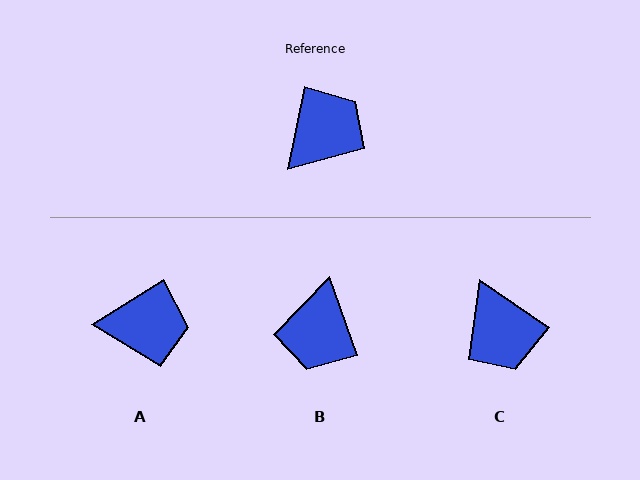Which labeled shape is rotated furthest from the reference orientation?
B, about 149 degrees away.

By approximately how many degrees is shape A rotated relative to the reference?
Approximately 47 degrees clockwise.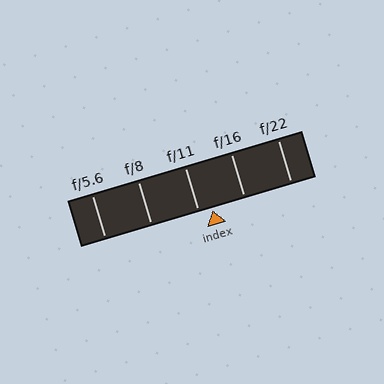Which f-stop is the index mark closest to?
The index mark is closest to f/11.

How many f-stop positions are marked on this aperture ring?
There are 5 f-stop positions marked.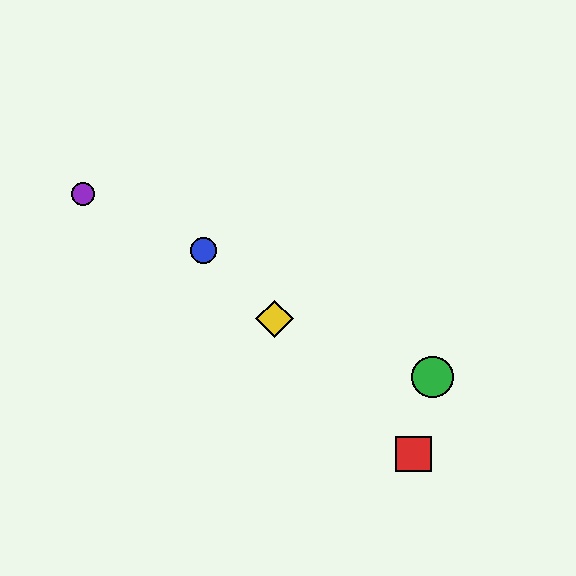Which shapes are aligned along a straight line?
The red square, the blue circle, the yellow diamond are aligned along a straight line.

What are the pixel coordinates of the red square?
The red square is at (414, 454).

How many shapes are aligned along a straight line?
3 shapes (the red square, the blue circle, the yellow diamond) are aligned along a straight line.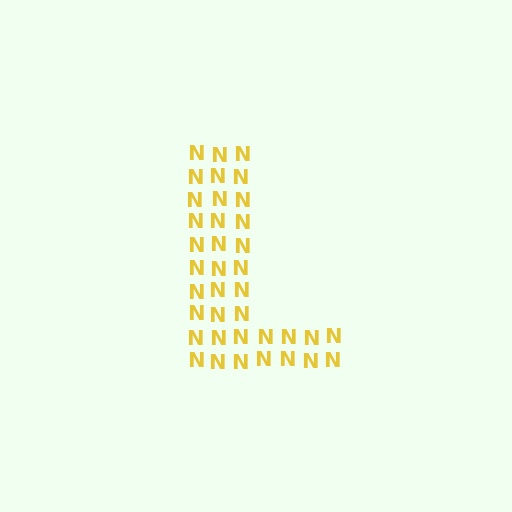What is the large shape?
The large shape is the letter L.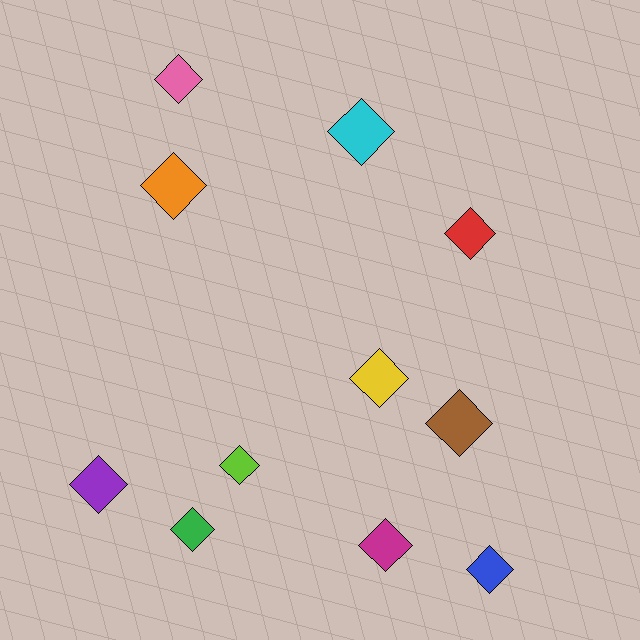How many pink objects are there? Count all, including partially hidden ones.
There is 1 pink object.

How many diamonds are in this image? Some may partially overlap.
There are 11 diamonds.